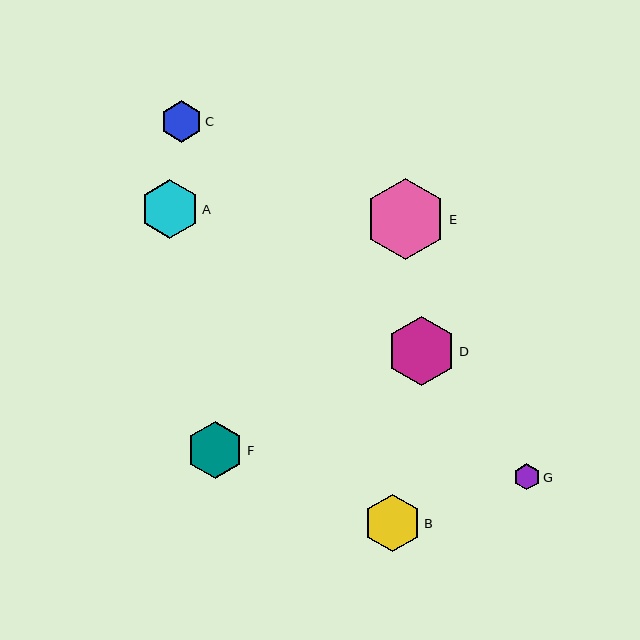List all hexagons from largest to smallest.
From largest to smallest: E, D, A, B, F, C, G.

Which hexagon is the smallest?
Hexagon G is the smallest with a size of approximately 26 pixels.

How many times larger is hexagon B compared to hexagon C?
Hexagon B is approximately 1.4 times the size of hexagon C.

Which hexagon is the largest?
Hexagon E is the largest with a size of approximately 81 pixels.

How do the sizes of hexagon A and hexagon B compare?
Hexagon A and hexagon B are approximately the same size.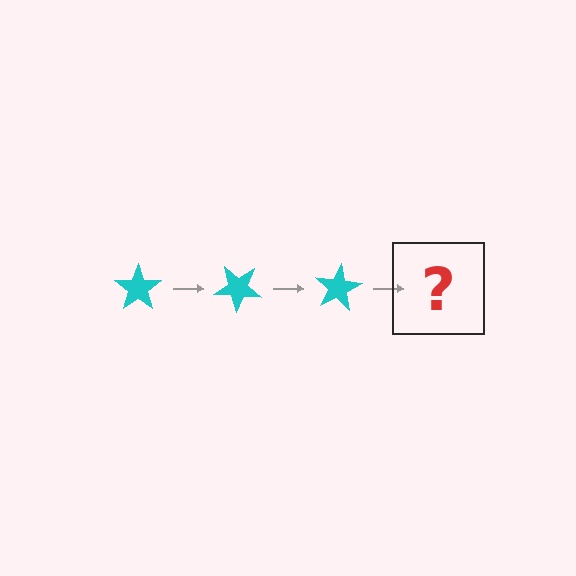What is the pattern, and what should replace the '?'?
The pattern is that the star rotates 40 degrees each step. The '?' should be a cyan star rotated 120 degrees.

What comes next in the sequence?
The next element should be a cyan star rotated 120 degrees.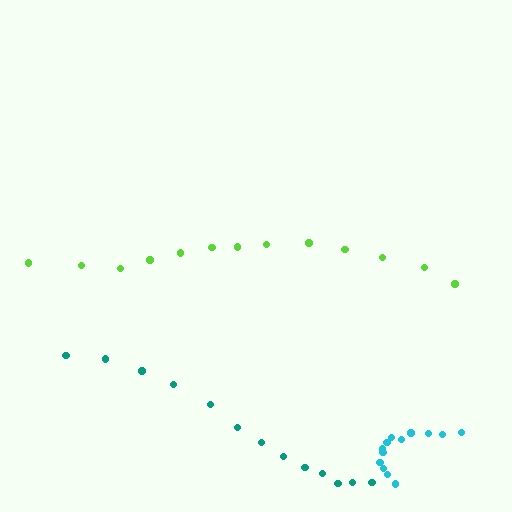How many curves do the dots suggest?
There are 3 distinct paths.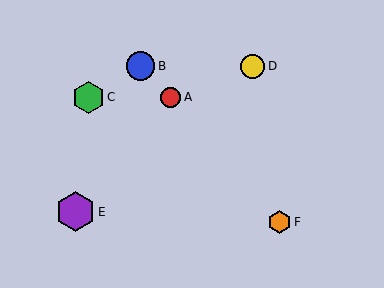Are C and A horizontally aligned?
Yes, both are at y≈97.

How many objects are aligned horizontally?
2 objects (A, C) are aligned horizontally.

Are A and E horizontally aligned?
No, A is at y≈97 and E is at y≈212.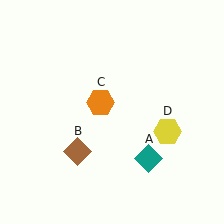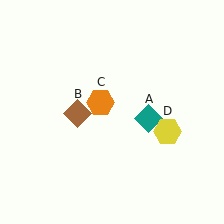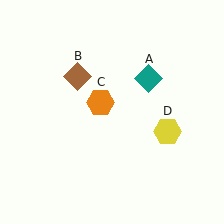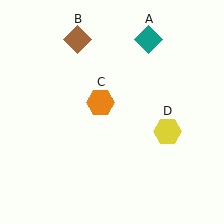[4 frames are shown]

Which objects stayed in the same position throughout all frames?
Orange hexagon (object C) and yellow hexagon (object D) remained stationary.